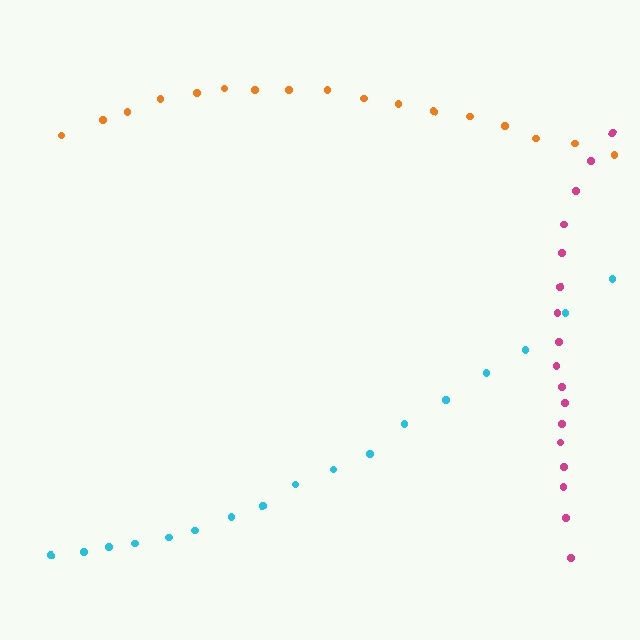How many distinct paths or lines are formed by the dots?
There are 3 distinct paths.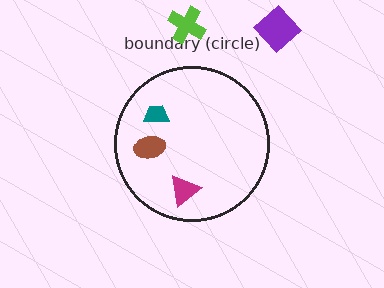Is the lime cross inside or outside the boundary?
Outside.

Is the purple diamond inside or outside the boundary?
Outside.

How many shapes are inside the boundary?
3 inside, 2 outside.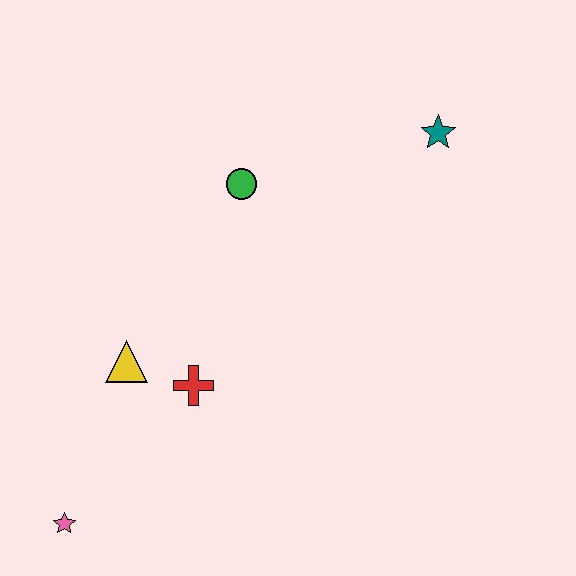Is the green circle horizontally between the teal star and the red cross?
Yes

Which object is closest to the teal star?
The green circle is closest to the teal star.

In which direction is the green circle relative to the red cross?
The green circle is above the red cross.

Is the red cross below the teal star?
Yes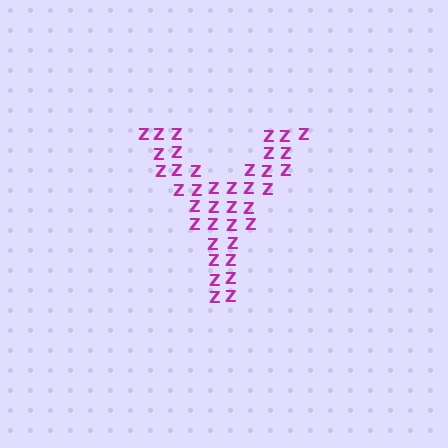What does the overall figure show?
The overall figure shows the letter Y.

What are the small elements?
The small elements are letter Z's.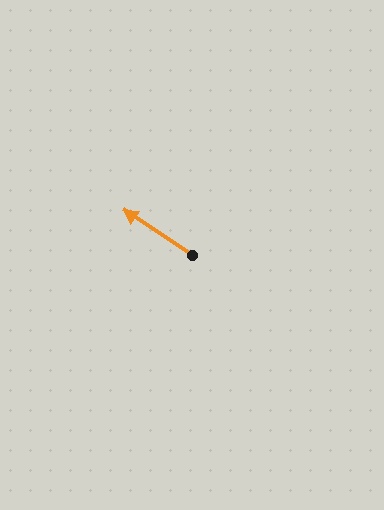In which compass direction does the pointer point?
Northwest.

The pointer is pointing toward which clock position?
Roughly 10 o'clock.